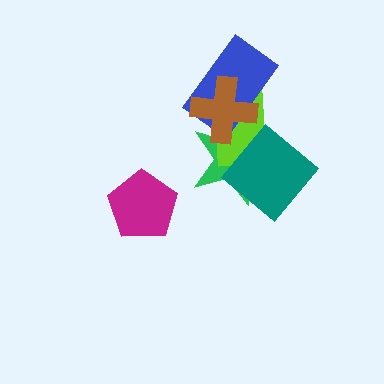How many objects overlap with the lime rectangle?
4 objects overlap with the lime rectangle.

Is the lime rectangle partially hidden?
Yes, it is partially covered by another shape.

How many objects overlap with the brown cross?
3 objects overlap with the brown cross.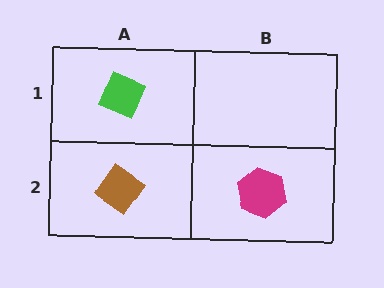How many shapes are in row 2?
2 shapes.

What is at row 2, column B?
A magenta hexagon.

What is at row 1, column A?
A green diamond.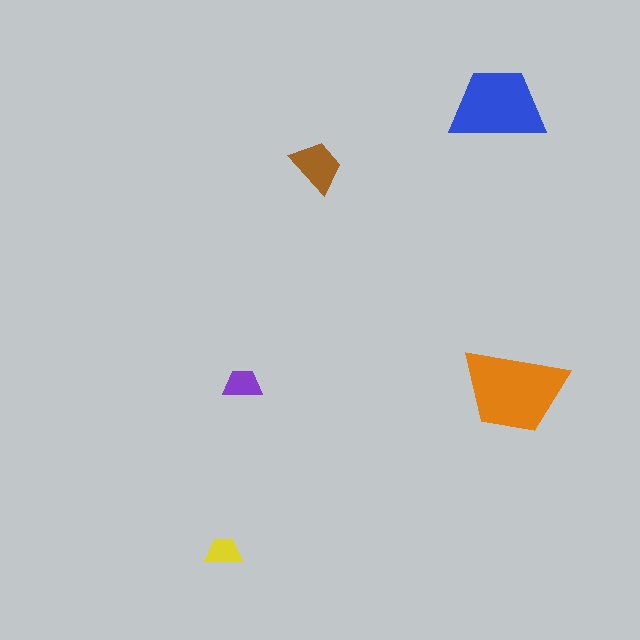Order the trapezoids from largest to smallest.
the orange one, the blue one, the brown one, the purple one, the yellow one.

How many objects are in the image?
There are 5 objects in the image.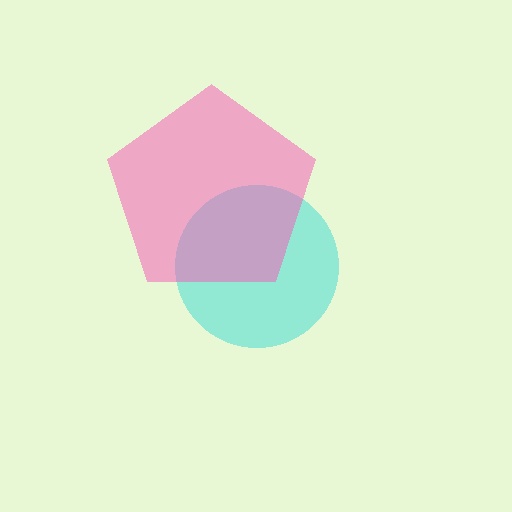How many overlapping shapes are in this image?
There are 2 overlapping shapes in the image.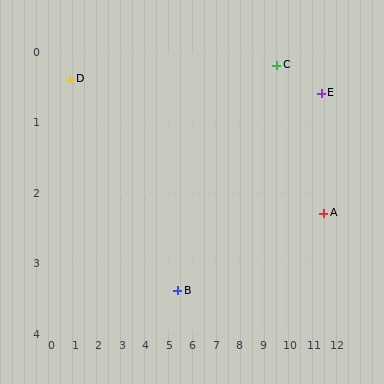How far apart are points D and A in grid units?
Points D and A are about 11.0 grid units apart.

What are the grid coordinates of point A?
Point A is at approximately (11.6, 2.3).